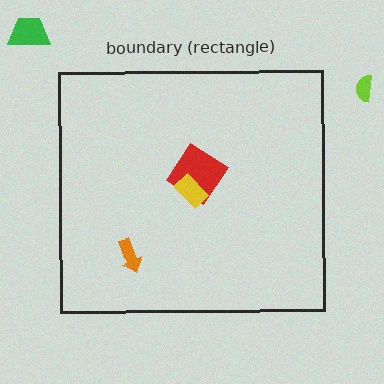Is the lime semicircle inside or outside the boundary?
Outside.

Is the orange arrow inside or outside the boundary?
Inside.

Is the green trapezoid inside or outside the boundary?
Outside.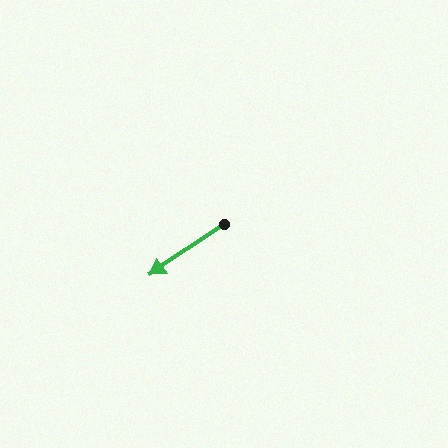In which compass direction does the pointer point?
Southwest.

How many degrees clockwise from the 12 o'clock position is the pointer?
Approximately 236 degrees.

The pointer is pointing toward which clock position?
Roughly 8 o'clock.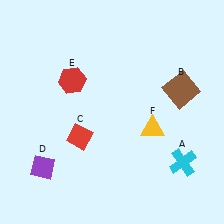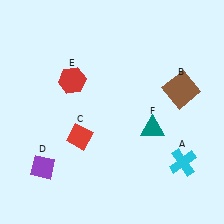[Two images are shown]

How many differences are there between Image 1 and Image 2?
There is 1 difference between the two images.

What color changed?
The triangle (F) changed from yellow in Image 1 to teal in Image 2.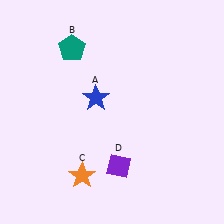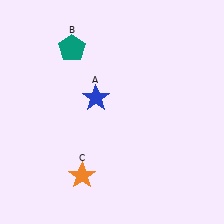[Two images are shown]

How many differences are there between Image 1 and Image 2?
There is 1 difference between the two images.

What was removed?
The purple diamond (D) was removed in Image 2.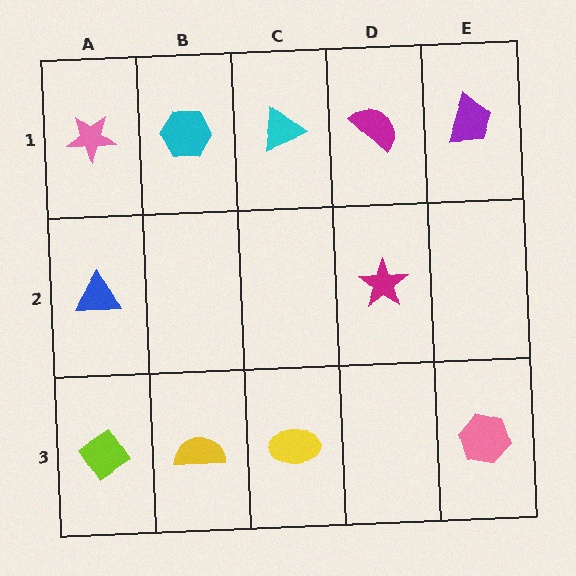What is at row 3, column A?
A lime diamond.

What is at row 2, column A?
A blue triangle.